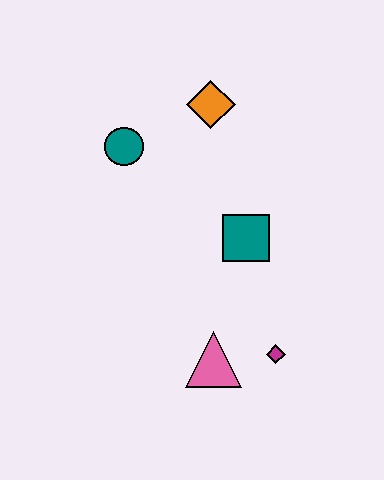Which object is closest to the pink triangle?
The magenta diamond is closest to the pink triangle.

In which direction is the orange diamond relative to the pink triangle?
The orange diamond is above the pink triangle.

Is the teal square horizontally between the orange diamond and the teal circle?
No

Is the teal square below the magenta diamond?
No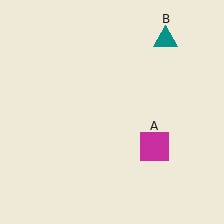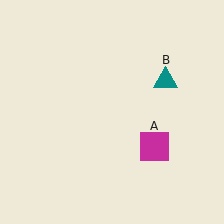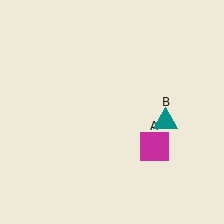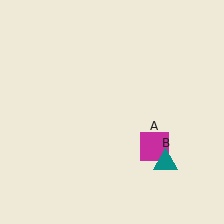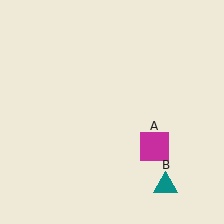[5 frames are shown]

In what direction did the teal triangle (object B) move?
The teal triangle (object B) moved down.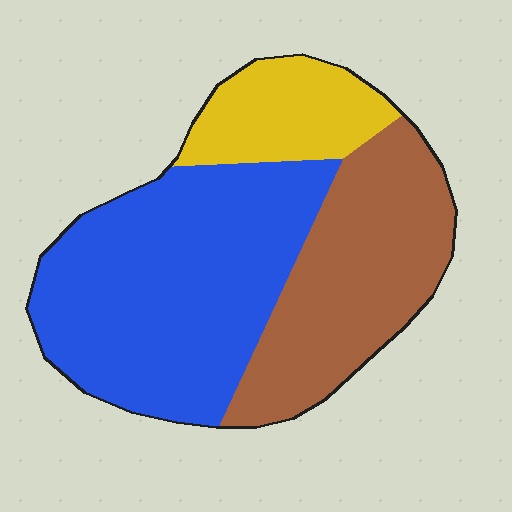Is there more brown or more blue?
Blue.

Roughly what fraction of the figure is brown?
Brown takes up about one third (1/3) of the figure.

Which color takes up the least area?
Yellow, at roughly 15%.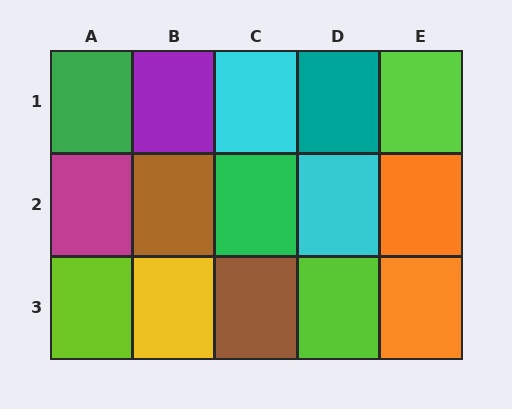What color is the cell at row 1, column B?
Purple.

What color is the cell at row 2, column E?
Orange.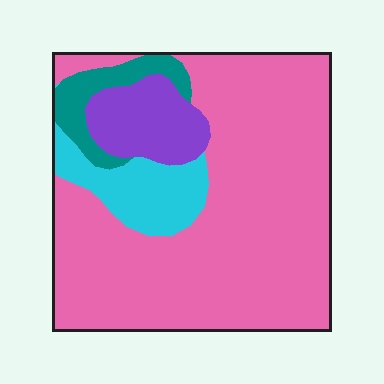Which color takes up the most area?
Pink, at roughly 70%.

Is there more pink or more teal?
Pink.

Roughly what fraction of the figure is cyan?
Cyan covers 11% of the figure.